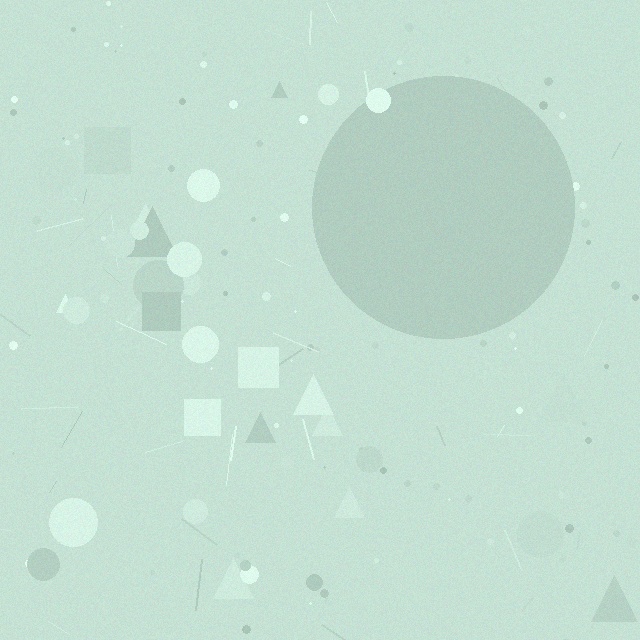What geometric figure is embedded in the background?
A circle is embedded in the background.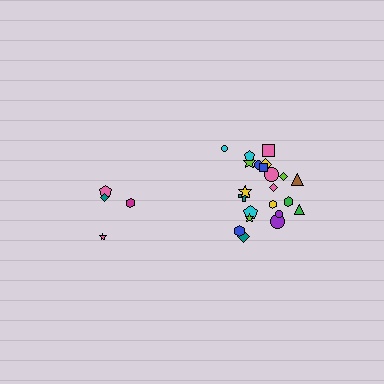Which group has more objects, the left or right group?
The right group.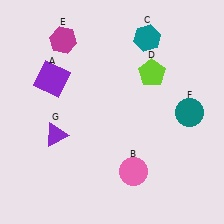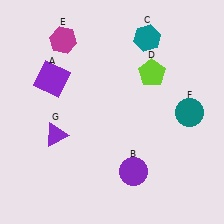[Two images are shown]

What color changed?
The circle (B) changed from pink in Image 1 to purple in Image 2.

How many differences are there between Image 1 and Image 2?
There is 1 difference between the two images.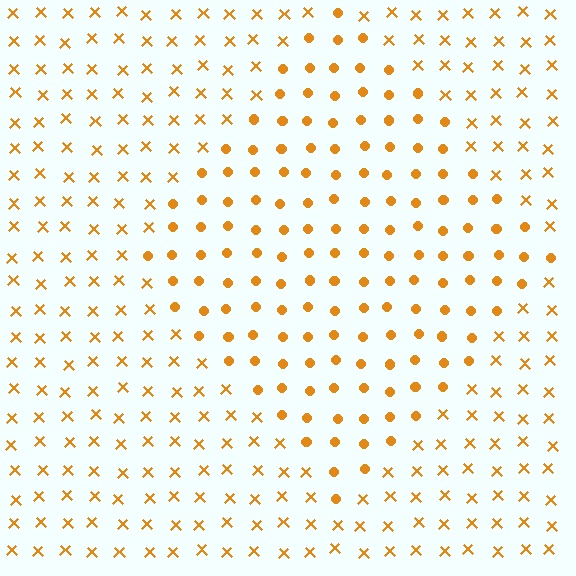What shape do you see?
I see a diamond.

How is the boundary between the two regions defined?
The boundary is defined by a change in element shape: circles inside vs. X marks outside. All elements share the same color and spacing.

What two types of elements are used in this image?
The image uses circles inside the diamond region and X marks outside it.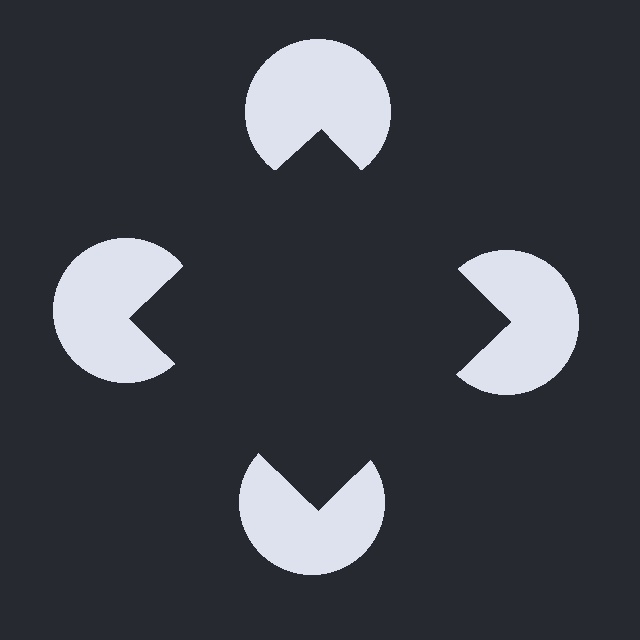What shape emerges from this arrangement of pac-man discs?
An illusory square — its edges are inferred from the aligned wedge cuts in the pac-man discs, not physically drawn.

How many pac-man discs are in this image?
There are 4 — one at each vertex of the illusory square.